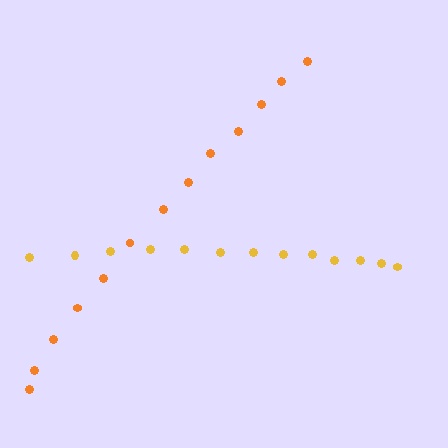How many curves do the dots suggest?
There are 2 distinct paths.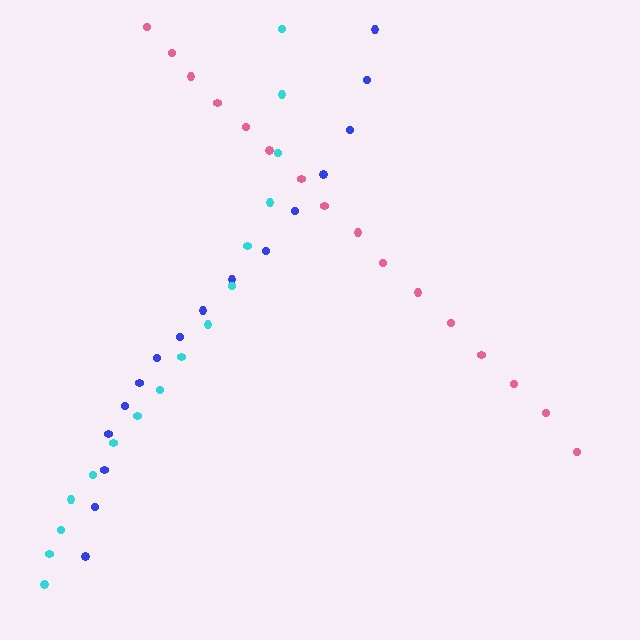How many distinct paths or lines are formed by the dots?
There are 3 distinct paths.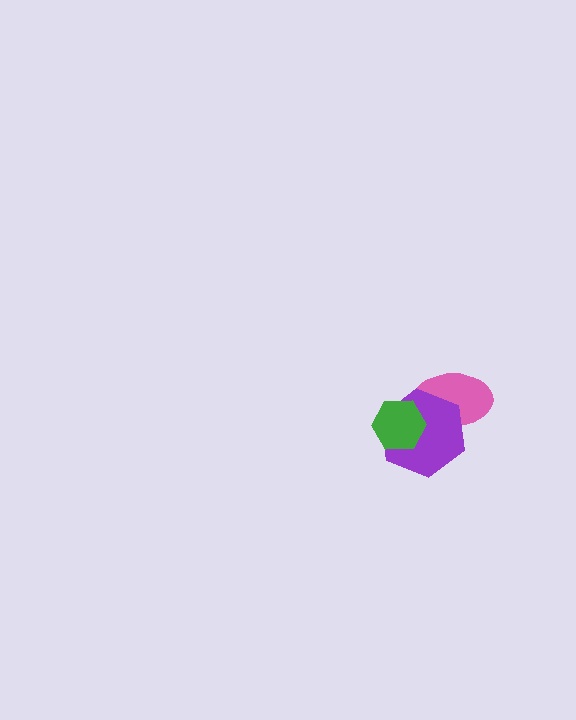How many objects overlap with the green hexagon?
2 objects overlap with the green hexagon.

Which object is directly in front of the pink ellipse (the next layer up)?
The purple hexagon is directly in front of the pink ellipse.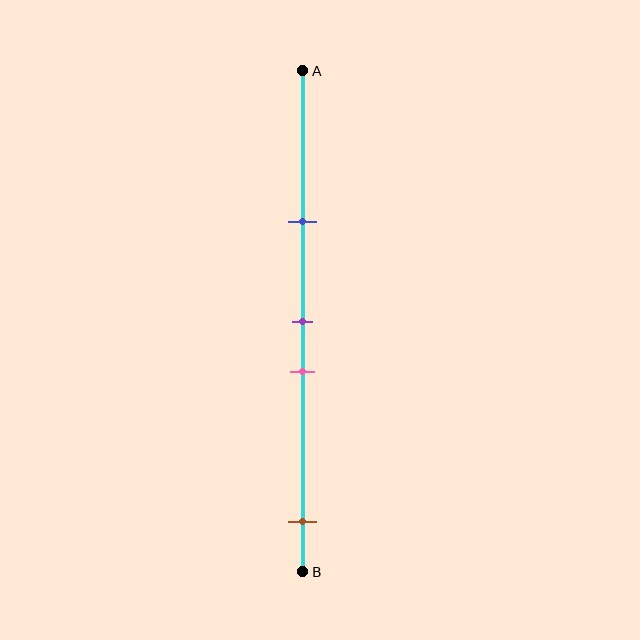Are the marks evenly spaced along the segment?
No, the marks are not evenly spaced.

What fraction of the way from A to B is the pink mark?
The pink mark is approximately 60% (0.6) of the way from A to B.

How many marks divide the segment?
There are 4 marks dividing the segment.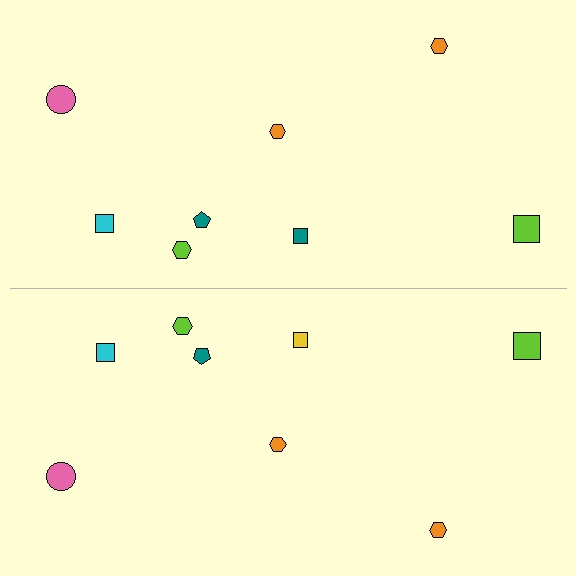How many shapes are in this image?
There are 16 shapes in this image.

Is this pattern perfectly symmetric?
No, the pattern is not perfectly symmetric. The yellow square on the bottom side breaks the symmetry — its mirror counterpart is teal.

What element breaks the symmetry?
The yellow square on the bottom side breaks the symmetry — its mirror counterpart is teal.